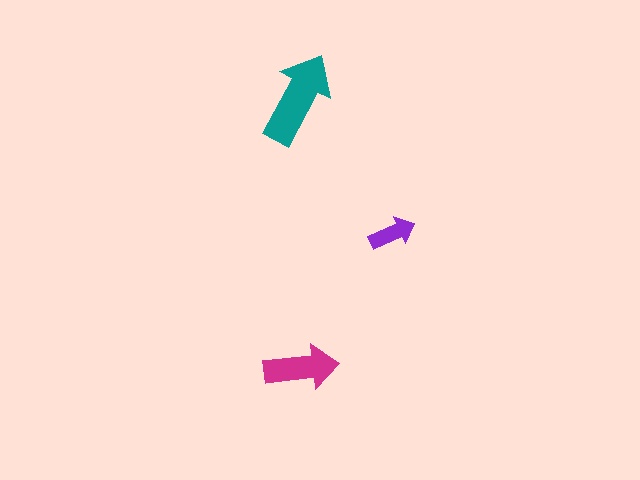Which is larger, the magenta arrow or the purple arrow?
The magenta one.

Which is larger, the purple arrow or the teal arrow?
The teal one.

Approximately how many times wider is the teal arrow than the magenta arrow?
About 1.5 times wider.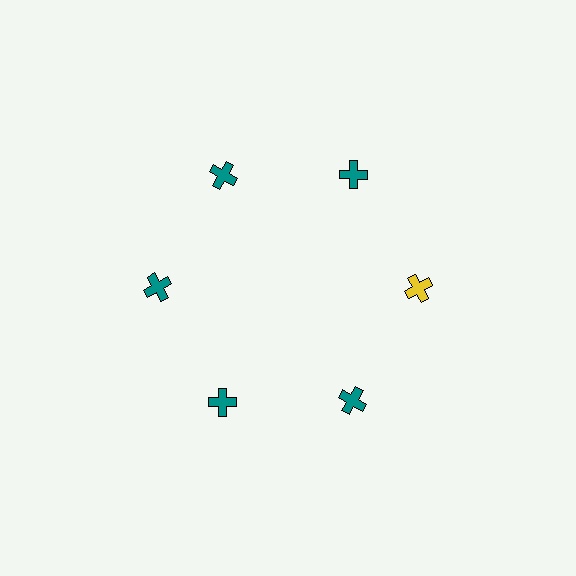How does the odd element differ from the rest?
It has a different color: yellow instead of teal.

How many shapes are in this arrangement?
There are 6 shapes arranged in a ring pattern.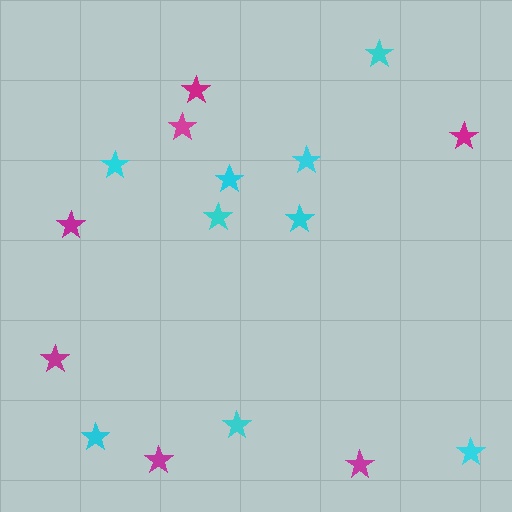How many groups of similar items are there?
There are 2 groups: one group of magenta stars (7) and one group of cyan stars (9).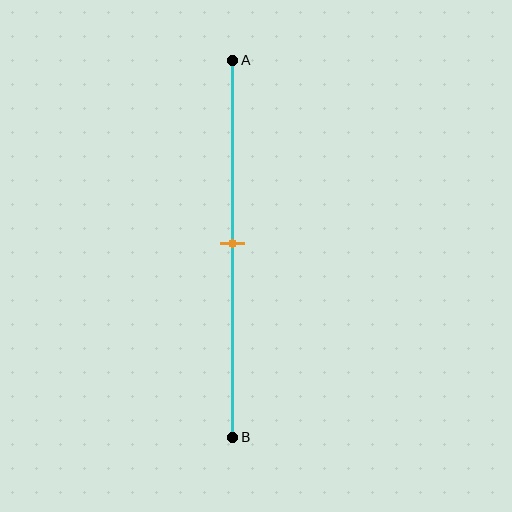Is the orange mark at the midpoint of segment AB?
Yes, the mark is approximately at the midpoint.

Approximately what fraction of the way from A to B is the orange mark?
The orange mark is approximately 50% of the way from A to B.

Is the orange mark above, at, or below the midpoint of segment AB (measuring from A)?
The orange mark is approximately at the midpoint of segment AB.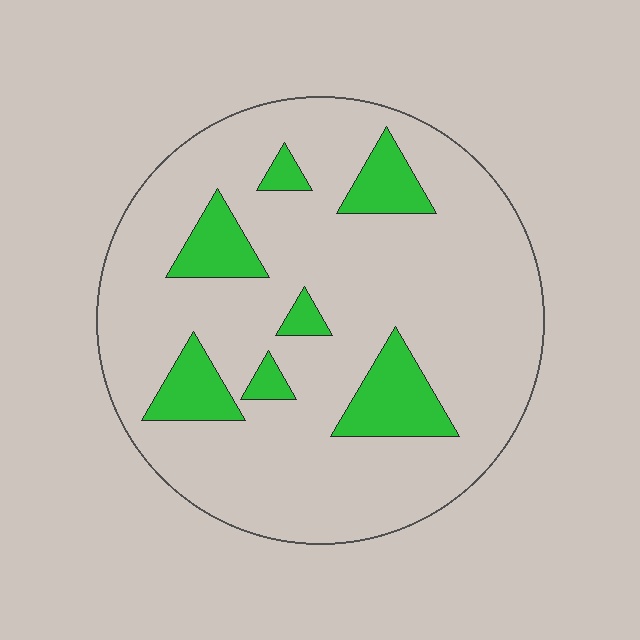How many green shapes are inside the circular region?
7.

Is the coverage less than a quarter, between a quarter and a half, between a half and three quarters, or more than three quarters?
Less than a quarter.